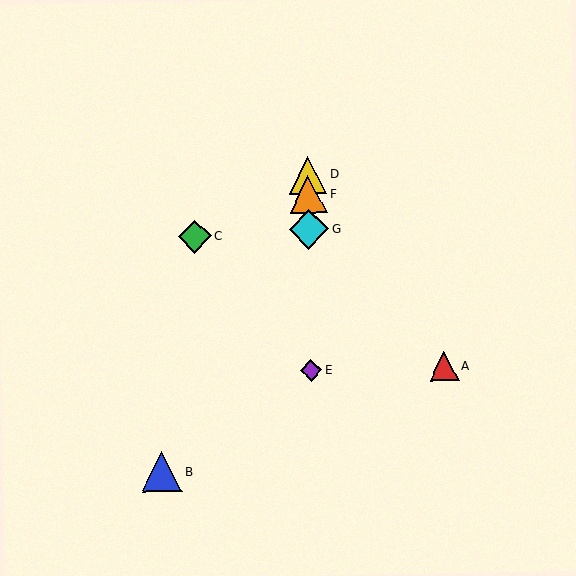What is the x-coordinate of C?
Object C is at x≈195.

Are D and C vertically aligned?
No, D is at x≈308 and C is at x≈195.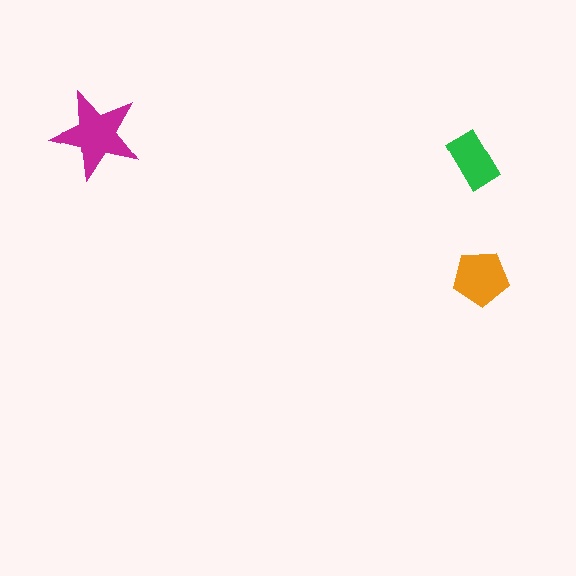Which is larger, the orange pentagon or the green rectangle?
The orange pentagon.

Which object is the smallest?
The green rectangle.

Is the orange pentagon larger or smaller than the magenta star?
Smaller.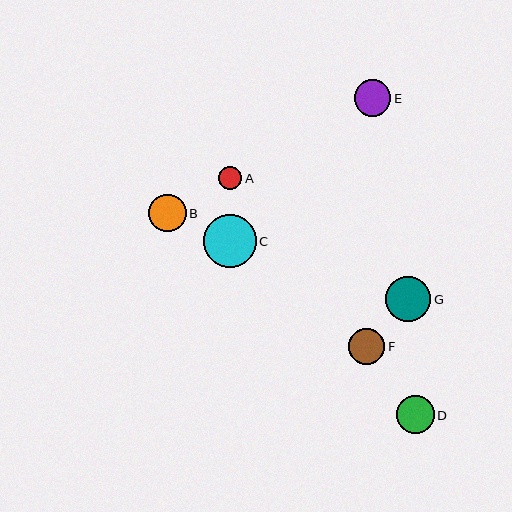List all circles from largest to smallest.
From largest to smallest: C, G, D, B, E, F, A.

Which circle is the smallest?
Circle A is the smallest with a size of approximately 23 pixels.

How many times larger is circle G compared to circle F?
Circle G is approximately 1.3 times the size of circle F.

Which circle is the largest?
Circle C is the largest with a size of approximately 53 pixels.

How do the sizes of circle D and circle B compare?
Circle D and circle B are approximately the same size.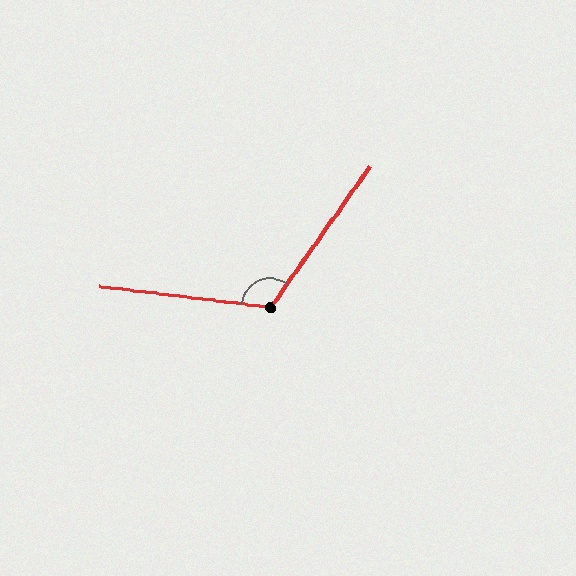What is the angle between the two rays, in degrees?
Approximately 119 degrees.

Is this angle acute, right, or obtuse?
It is obtuse.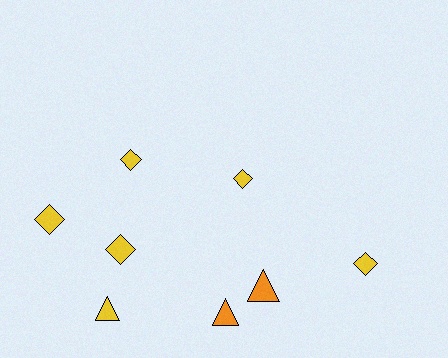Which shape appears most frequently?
Diamond, with 5 objects.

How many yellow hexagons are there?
There are no yellow hexagons.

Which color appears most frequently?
Yellow, with 6 objects.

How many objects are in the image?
There are 8 objects.